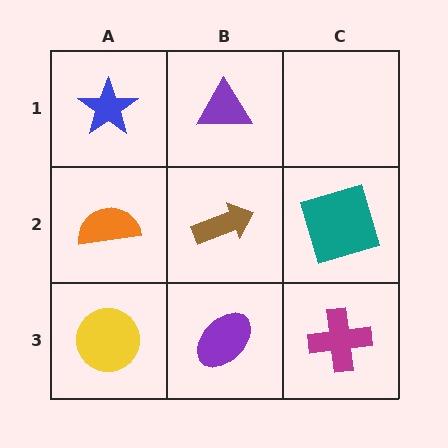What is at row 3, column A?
A yellow circle.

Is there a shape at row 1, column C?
No, that cell is empty.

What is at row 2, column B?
A brown arrow.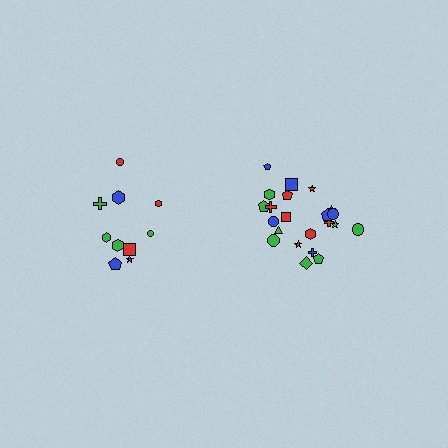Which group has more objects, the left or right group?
The right group.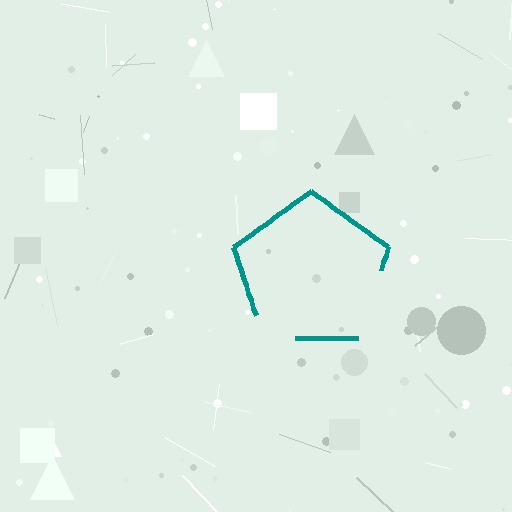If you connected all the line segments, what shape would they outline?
They would outline a pentagon.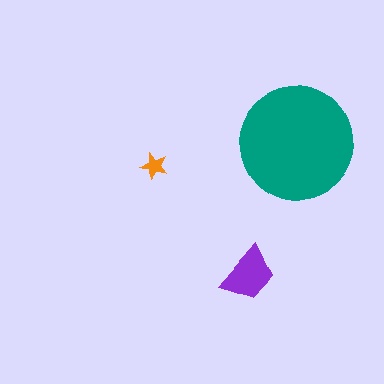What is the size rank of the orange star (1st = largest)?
3rd.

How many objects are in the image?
There are 3 objects in the image.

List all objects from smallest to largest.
The orange star, the purple trapezoid, the teal circle.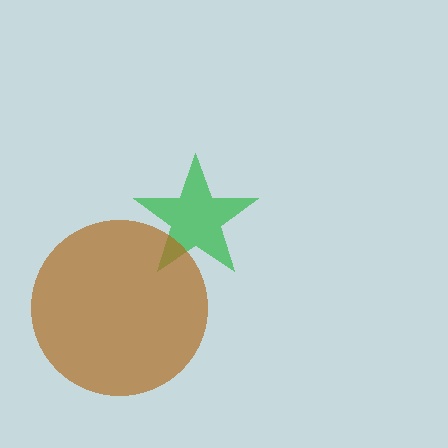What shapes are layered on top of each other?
The layered shapes are: a green star, a brown circle.